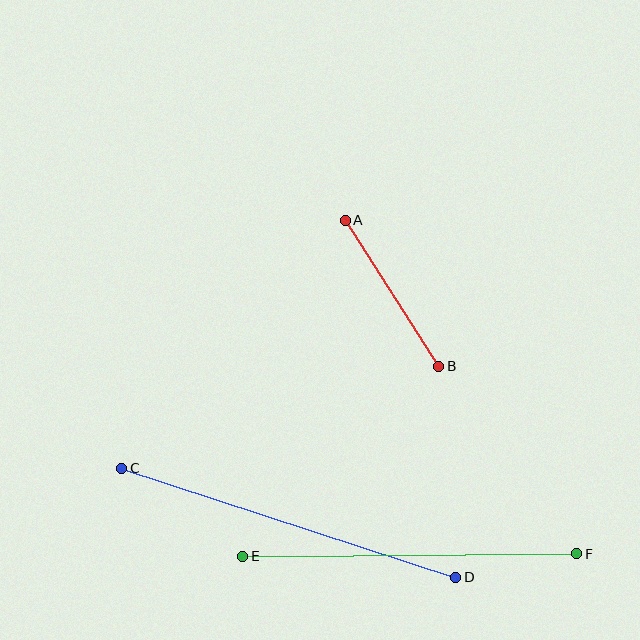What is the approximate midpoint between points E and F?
The midpoint is at approximately (410, 555) pixels.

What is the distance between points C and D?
The distance is approximately 351 pixels.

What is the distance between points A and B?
The distance is approximately 173 pixels.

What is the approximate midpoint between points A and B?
The midpoint is at approximately (392, 293) pixels.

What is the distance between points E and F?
The distance is approximately 334 pixels.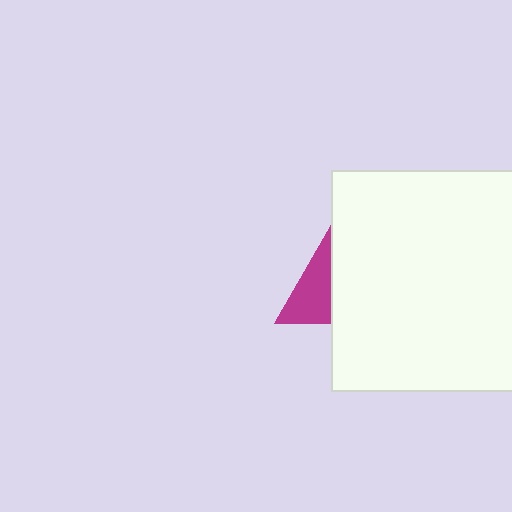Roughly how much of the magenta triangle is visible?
A small part of it is visible (roughly 35%).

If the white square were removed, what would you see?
You would see the complete magenta triangle.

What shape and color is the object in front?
The object in front is a white square.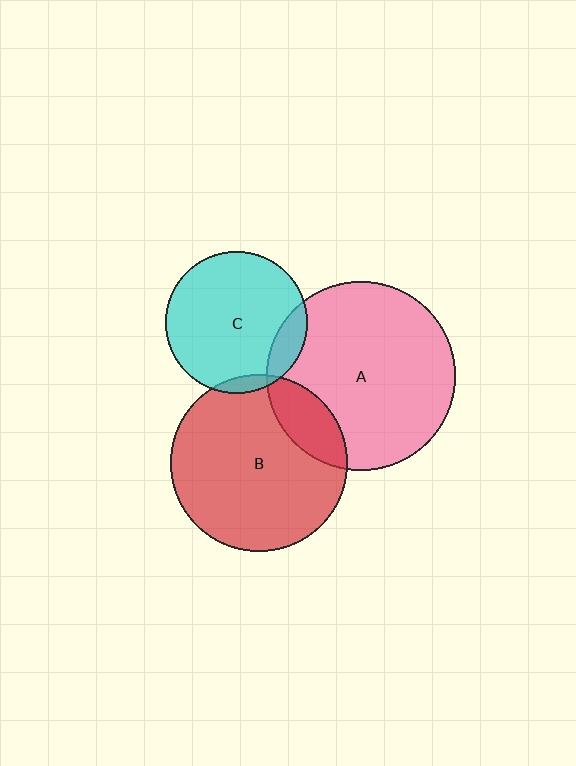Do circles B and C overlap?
Yes.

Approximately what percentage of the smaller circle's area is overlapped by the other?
Approximately 5%.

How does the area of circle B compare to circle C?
Approximately 1.6 times.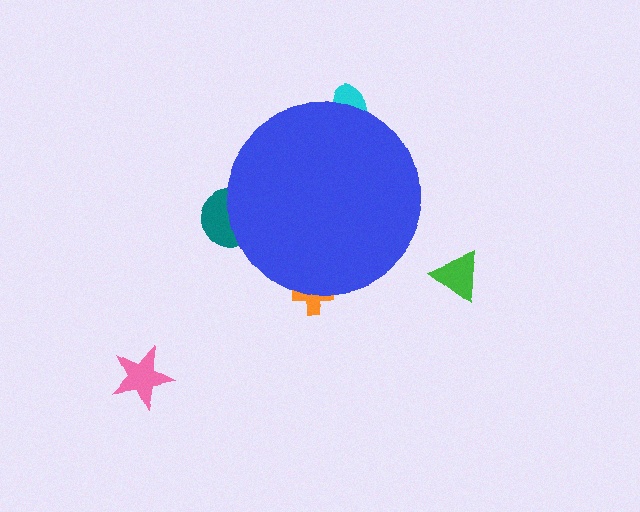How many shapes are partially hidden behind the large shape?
3 shapes are partially hidden.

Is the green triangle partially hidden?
No, the green triangle is fully visible.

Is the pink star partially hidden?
No, the pink star is fully visible.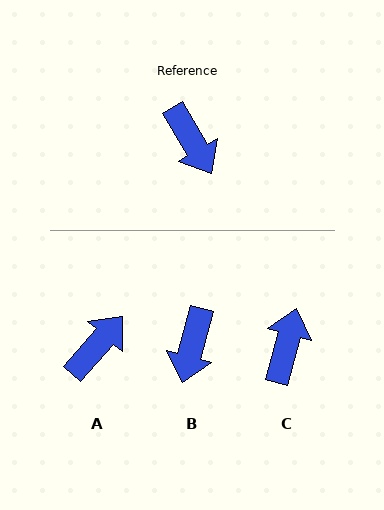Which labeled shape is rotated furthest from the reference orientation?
C, about 134 degrees away.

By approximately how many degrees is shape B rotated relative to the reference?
Approximately 46 degrees clockwise.